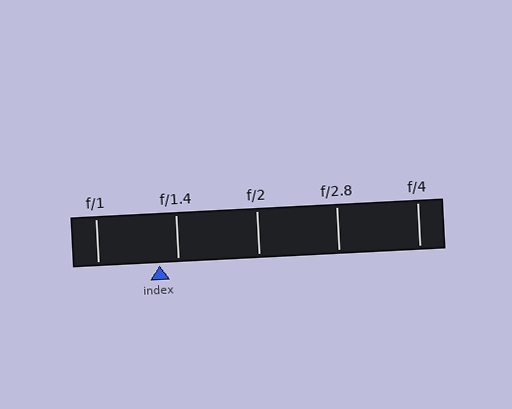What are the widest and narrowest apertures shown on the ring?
The widest aperture shown is f/1 and the narrowest is f/4.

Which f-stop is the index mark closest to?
The index mark is closest to f/1.4.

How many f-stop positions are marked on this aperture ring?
There are 5 f-stop positions marked.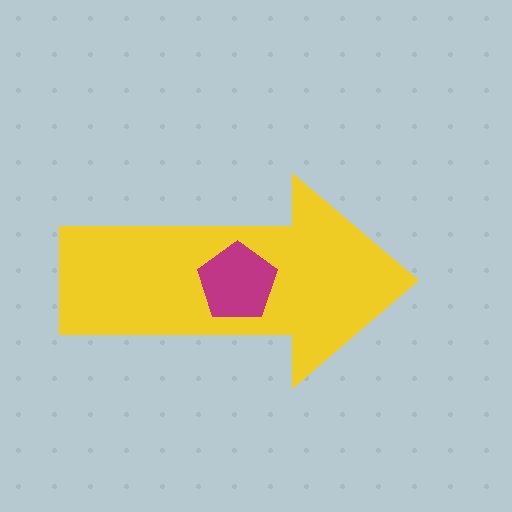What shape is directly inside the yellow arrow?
The magenta pentagon.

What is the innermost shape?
The magenta pentagon.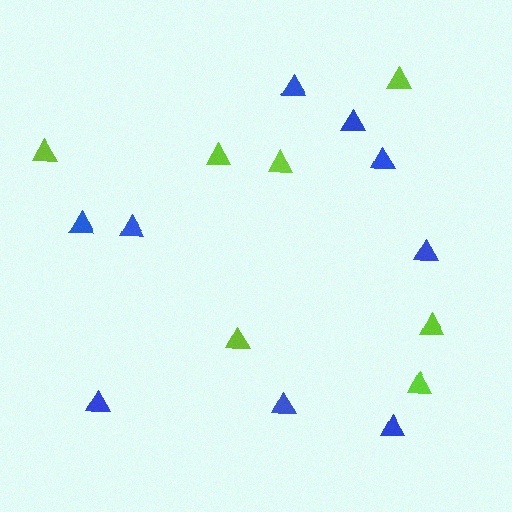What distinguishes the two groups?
There are 2 groups: one group of blue triangles (9) and one group of lime triangles (7).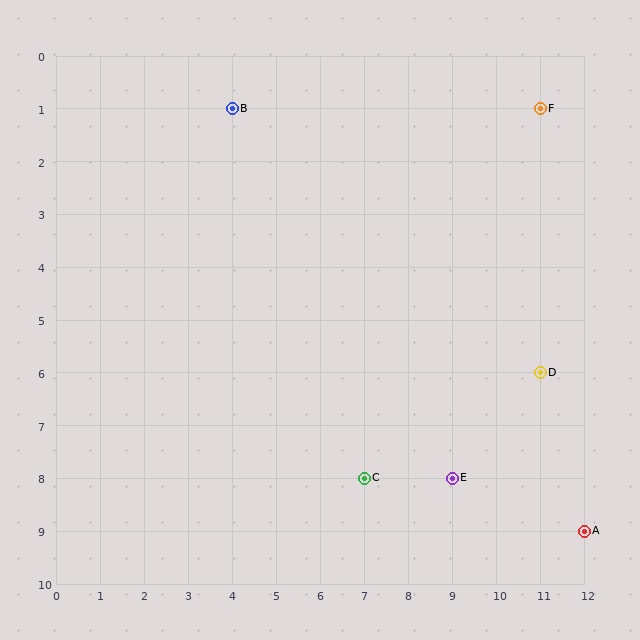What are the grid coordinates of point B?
Point B is at grid coordinates (4, 1).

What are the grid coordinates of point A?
Point A is at grid coordinates (12, 9).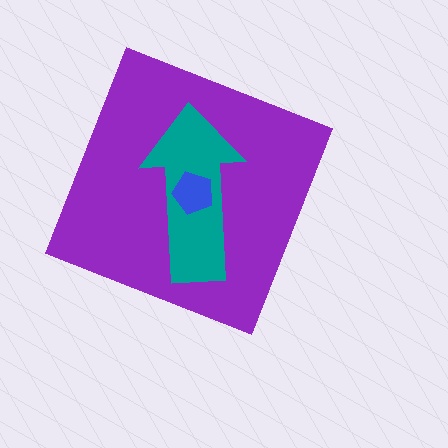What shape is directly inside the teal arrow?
The blue pentagon.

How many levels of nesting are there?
3.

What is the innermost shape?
The blue pentagon.